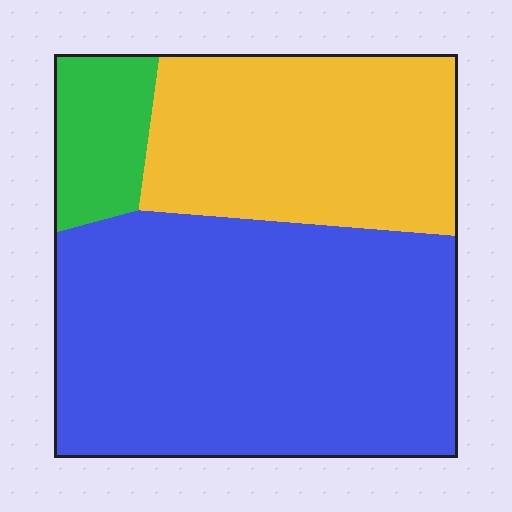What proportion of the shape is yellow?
Yellow takes up between a sixth and a third of the shape.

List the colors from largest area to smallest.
From largest to smallest: blue, yellow, green.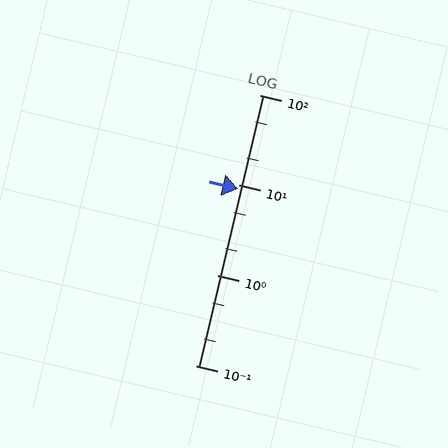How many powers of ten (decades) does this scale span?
The scale spans 3 decades, from 0.1 to 100.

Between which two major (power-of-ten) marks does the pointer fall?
The pointer is between 1 and 10.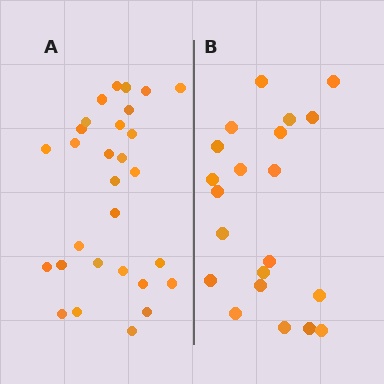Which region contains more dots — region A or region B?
Region A (the left region) has more dots.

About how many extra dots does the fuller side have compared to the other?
Region A has roughly 8 or so more dots than region B.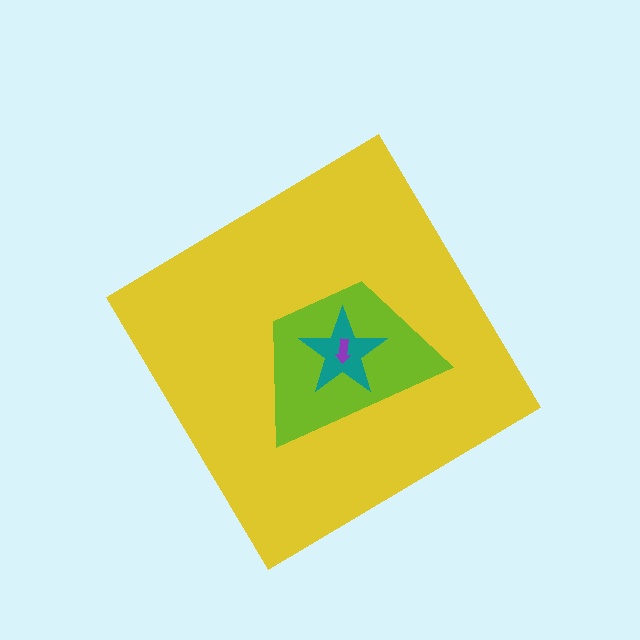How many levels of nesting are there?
4.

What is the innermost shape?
The purple arrow.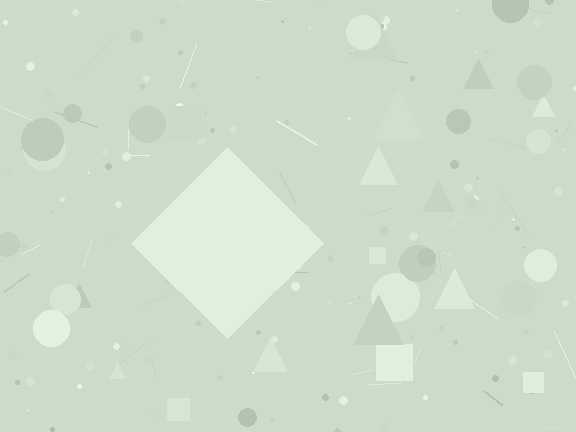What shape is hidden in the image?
A diamond is hidden in the image.